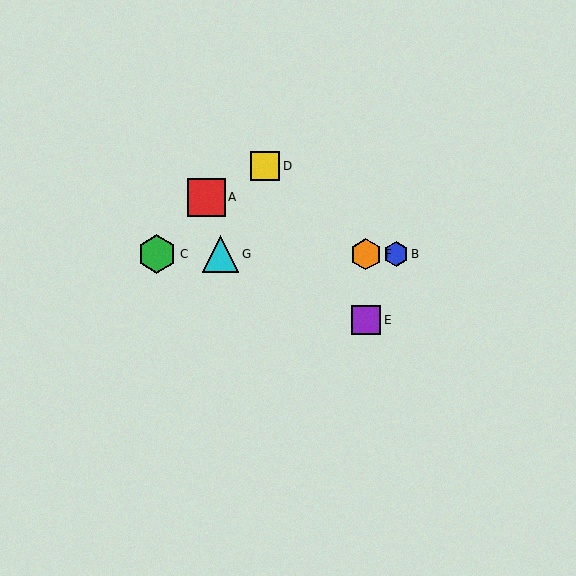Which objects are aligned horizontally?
Objects B, C, F, G are aligned horizontally.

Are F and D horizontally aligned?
No, F is at y≈254 and D is at y≈166.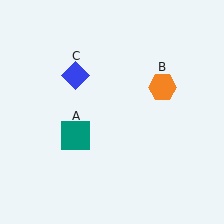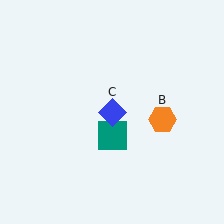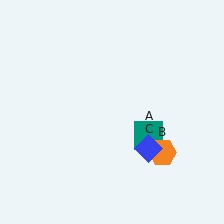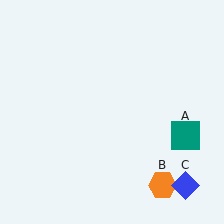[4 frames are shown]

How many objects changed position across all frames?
3 objects changed position: teal square (object A), orange hexagon (object B), blue diamond (object C).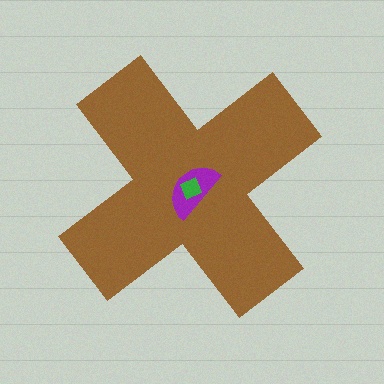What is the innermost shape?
The green diamond.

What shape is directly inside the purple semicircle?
The green diamond.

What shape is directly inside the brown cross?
The purple semicircle.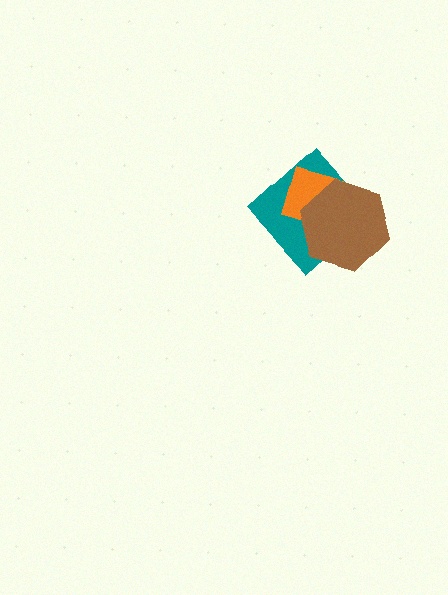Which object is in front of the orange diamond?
The brown hexagon is in front of the orange diamond.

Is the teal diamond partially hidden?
Yes, it is partially covered by another shape.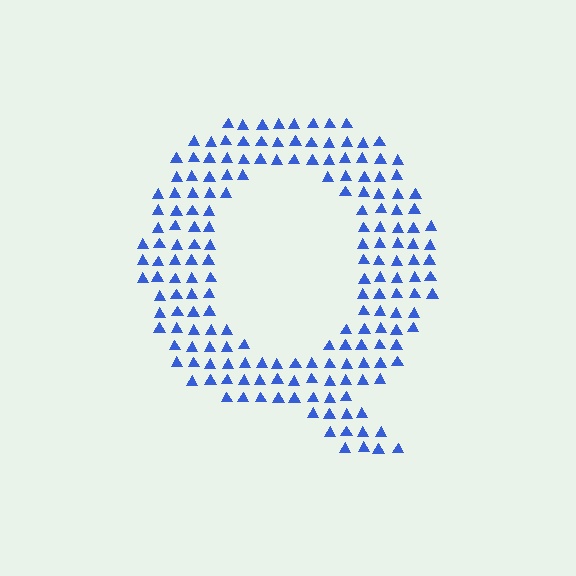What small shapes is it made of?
It is made of small triangles.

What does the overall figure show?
The overall figure shows the letter Q.